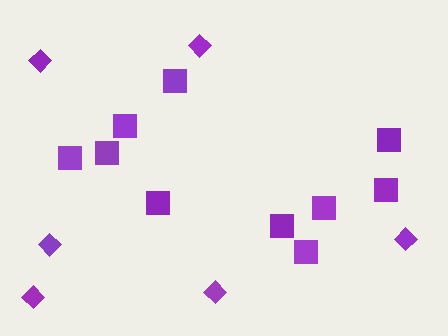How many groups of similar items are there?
There are 2 groups: one group of squares (10) and one group of diamonds (6).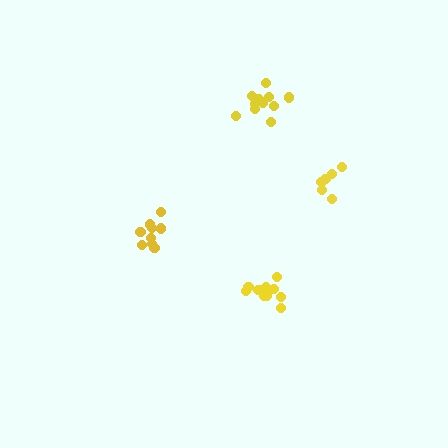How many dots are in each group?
Group 1: 11 dots, Group 2: 6 dots, Group 3: 10 dots, Group 4: 9 dots (36 total).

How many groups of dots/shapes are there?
There are 4 groups.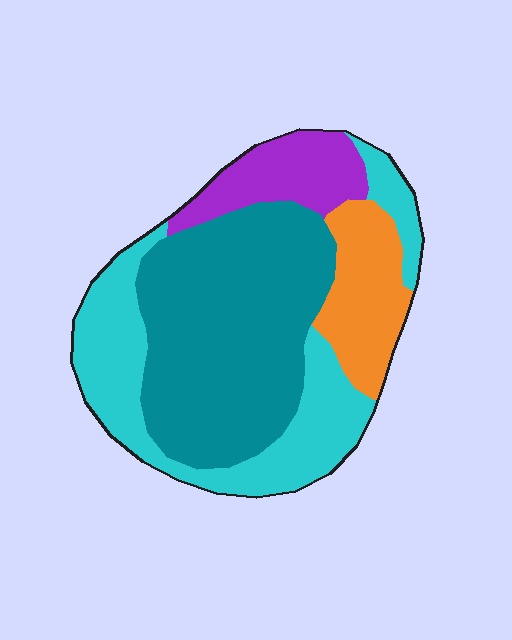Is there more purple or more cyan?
Cyan.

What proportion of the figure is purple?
Purple covers roughly 10% of the figure.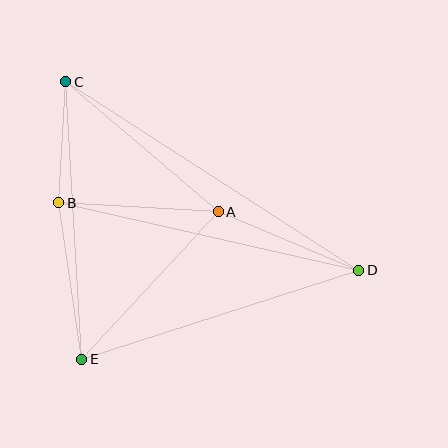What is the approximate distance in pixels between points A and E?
The distance between A and E is approximately 201 pixels.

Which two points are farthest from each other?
Points C and D are farthest from each other.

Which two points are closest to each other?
Points B and C are closest to each other.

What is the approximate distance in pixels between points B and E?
The distance between B and E is approximately 158 pixels.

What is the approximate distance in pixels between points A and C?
The distance between A and C is approximately 200 pixels.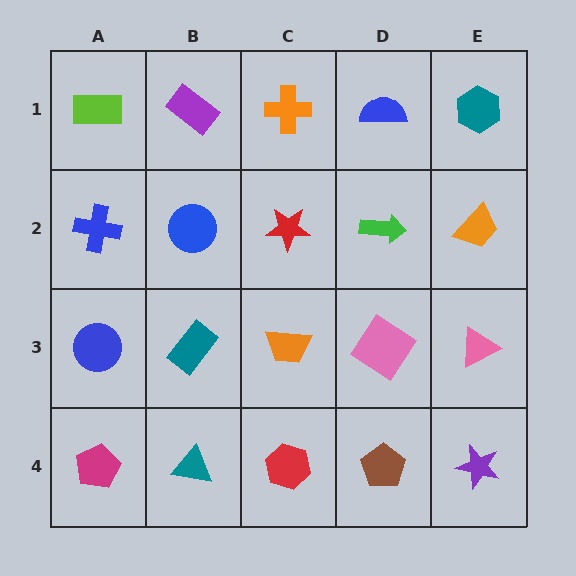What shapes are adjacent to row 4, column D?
A pink diamond (row 3, column D), a red hexagon (row 4, column C), a purple star (row 4, column E).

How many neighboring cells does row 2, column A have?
3.